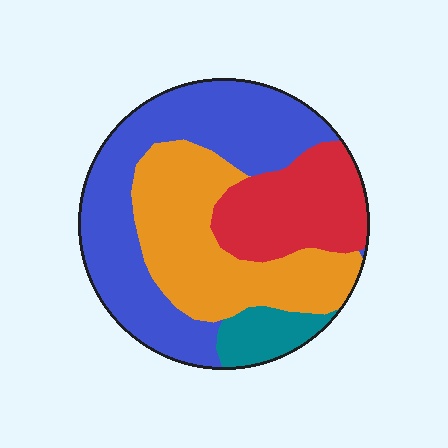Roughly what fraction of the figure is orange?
Orange takes up between a quarter and a half of the figure.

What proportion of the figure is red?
Red takes up about one fifth (1/5) of the figure.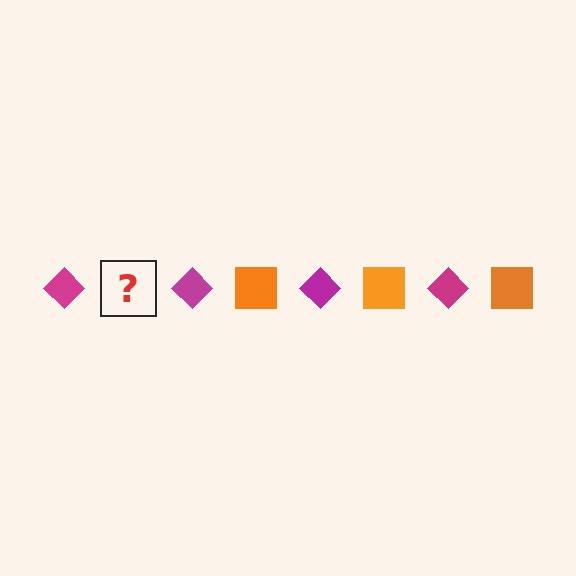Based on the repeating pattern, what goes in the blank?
The blank should be an orange square.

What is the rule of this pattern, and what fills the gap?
The rule is that the pattern alternates between magenta diamond and orange square. The gap should be filled with an orange square.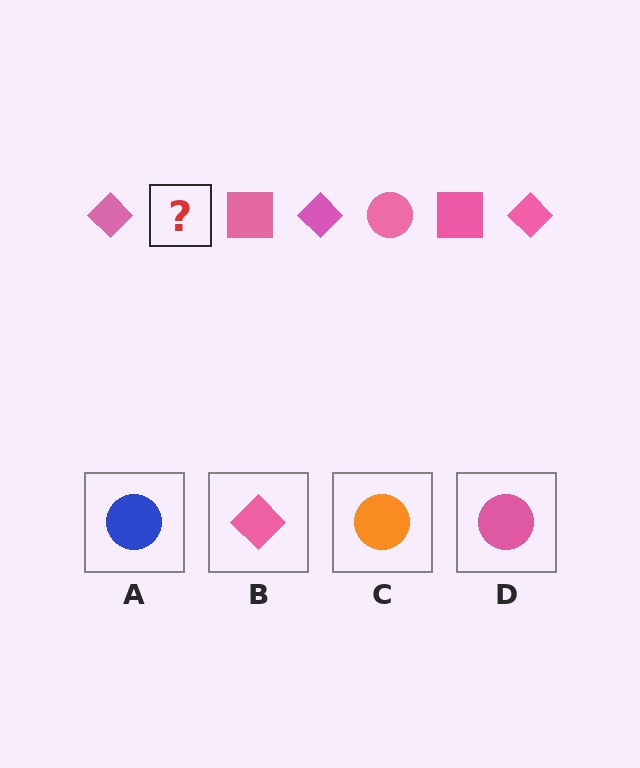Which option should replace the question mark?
Option D.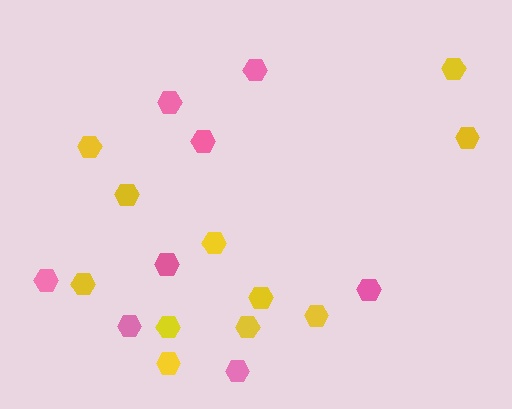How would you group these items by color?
There are 2 groups: one group of pink hexagons (8) and one group of yellow hexagons (11).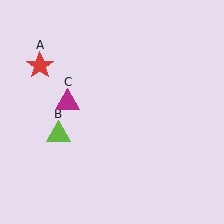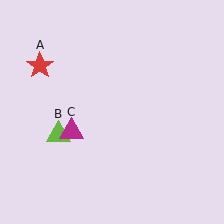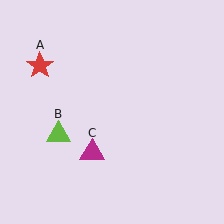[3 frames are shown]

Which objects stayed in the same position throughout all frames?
Red star (object A) and lime triangle (object B) remained stationary.